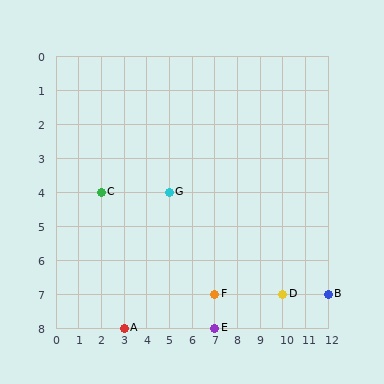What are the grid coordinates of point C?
Point C is at grid coordinates (2, 4).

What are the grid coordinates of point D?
Point D is at grid coordinates (10, 7).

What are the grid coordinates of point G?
Point G is at grid coordinates (5, 4).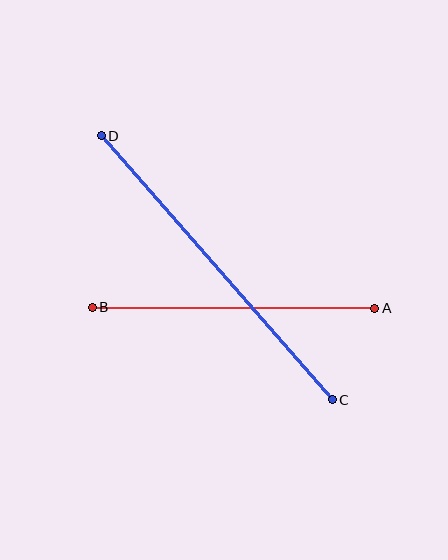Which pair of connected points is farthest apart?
Points C and D are farthest apart.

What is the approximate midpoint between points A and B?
The midpoint is at approximately (234, 308) pixels.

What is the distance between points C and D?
The distance is approximately 351 pixels.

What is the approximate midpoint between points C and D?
The midpoint is at approximately (217, 268) pixels.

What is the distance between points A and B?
The distance is approximately 282 pixels.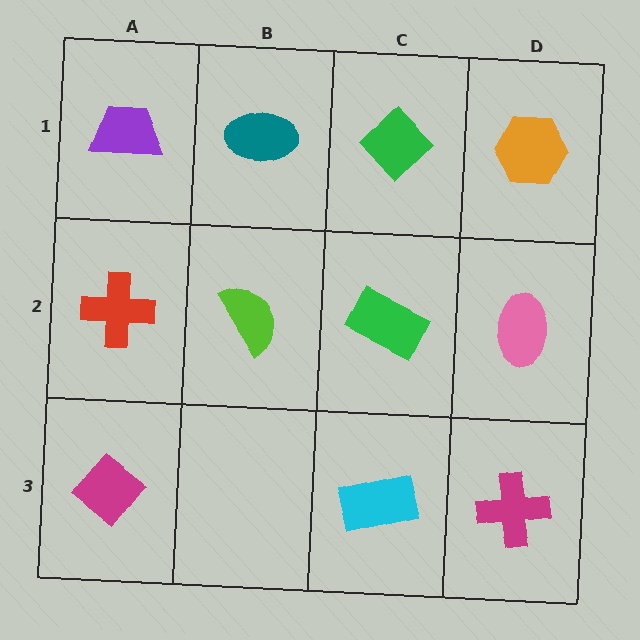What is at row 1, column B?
A teal ellipse.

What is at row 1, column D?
An orange hexagon.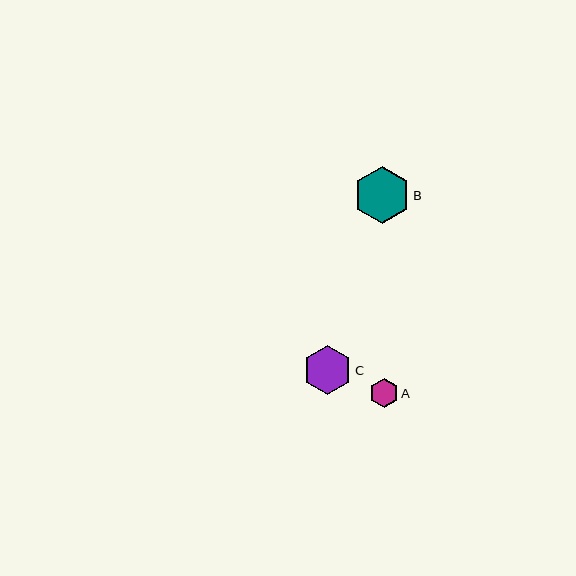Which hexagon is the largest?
Hexagon B is the largest with a size of approximately 57 pixels.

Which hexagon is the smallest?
Hexagon A is the smallest with a size of approximately 29 pixels.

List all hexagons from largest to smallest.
From largest to smallest: B, C, A.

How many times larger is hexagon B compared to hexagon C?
Hexagon B is approximately 1.2 times the size of hexagon C.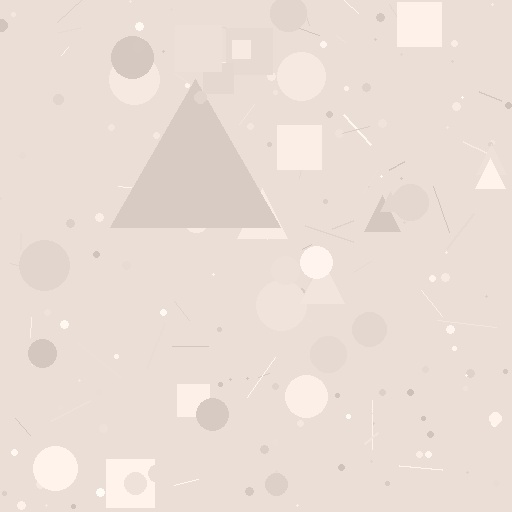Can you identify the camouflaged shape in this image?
The camouflaged shape is a triangle.